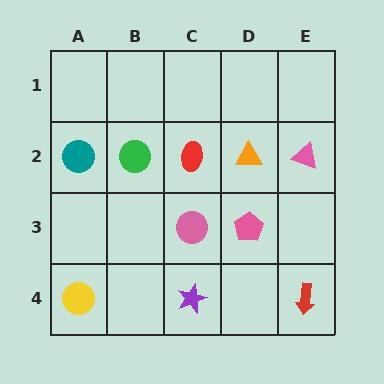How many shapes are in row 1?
0 shapes.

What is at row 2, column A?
A teal circle.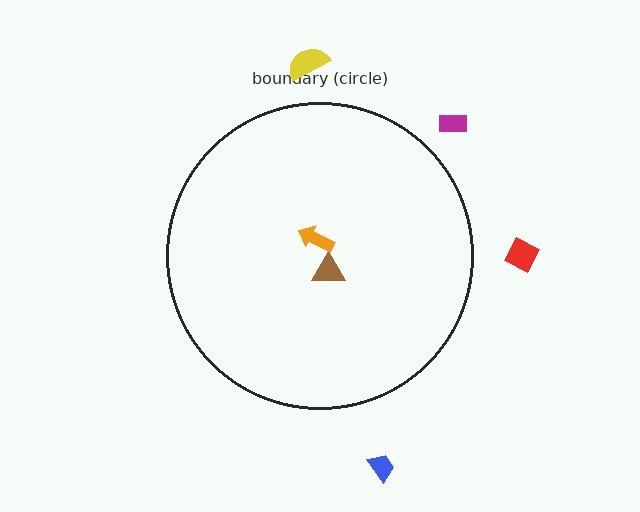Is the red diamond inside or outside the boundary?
Outside.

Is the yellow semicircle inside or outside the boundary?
Outside.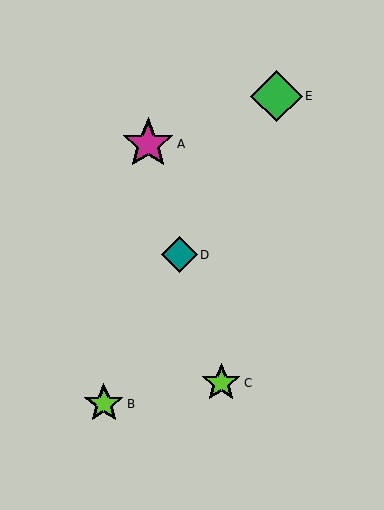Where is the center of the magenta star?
The center of the magenta star is at (148, 144).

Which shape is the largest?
The magenta star (labeled A) is the largest.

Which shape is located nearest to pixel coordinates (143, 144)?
The magenta star (labeled A) at (148, 144) is nearest to that location.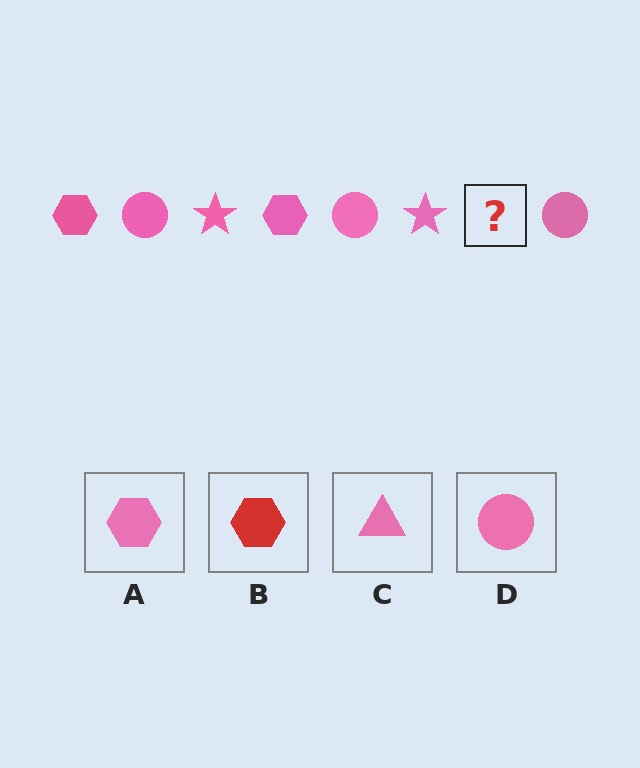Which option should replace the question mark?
Option A.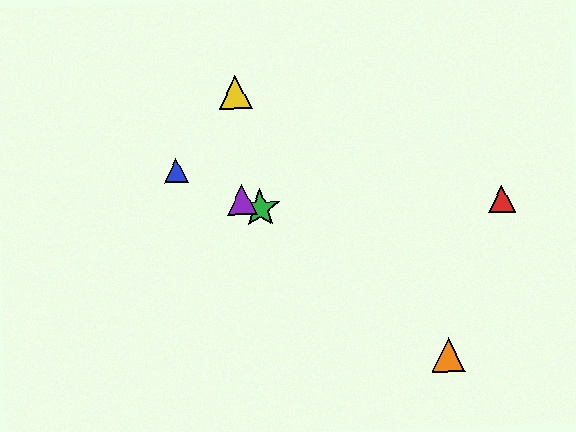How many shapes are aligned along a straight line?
3 shapes (the blue triangle, the green star, the purple triangle) are aligned along a straight line.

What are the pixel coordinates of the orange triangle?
The orange triangle is at (448, 355).